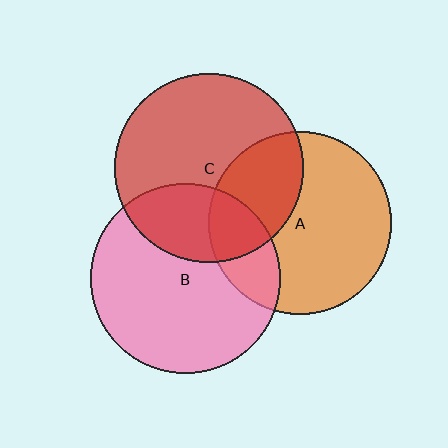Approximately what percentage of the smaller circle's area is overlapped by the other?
Approximately 30%.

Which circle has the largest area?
Circle B (pink).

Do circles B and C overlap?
Yes.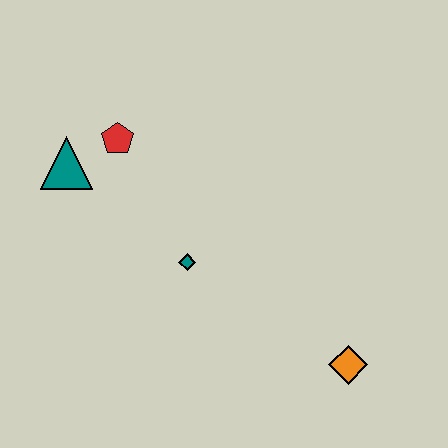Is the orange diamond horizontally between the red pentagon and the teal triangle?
No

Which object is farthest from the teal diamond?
The orange diamond is farthest from the teal diamond.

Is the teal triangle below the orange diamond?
No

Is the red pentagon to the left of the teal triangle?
No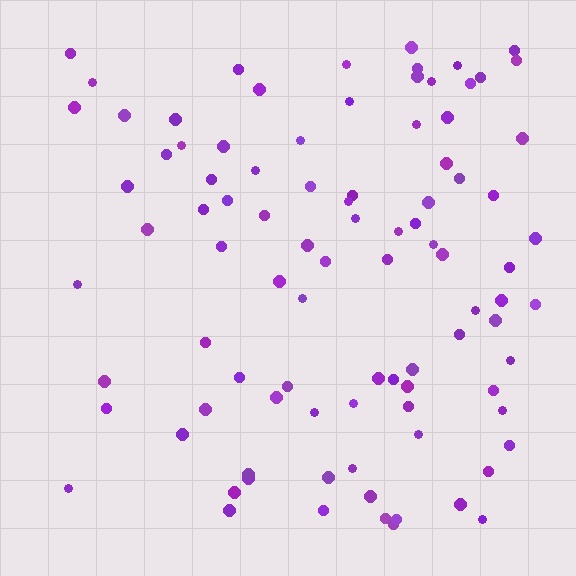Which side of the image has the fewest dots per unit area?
The left.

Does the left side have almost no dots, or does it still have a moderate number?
Still a moderate number, just noticeably fewer than the right.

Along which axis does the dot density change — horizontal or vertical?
Horizontal.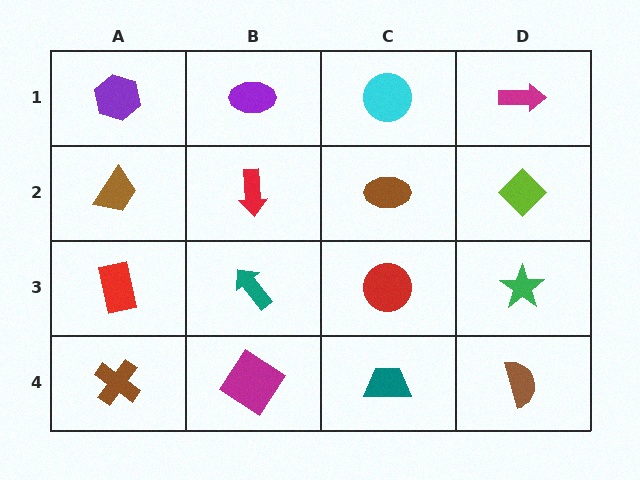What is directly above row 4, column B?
A teal arrow.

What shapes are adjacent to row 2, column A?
A purple hexagon (row 1, column A), a red rectangle (row 3, column A), a red arrow (row 2, column B).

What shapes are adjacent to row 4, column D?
A green star (row 3, column D), a teal trapezoid (row 4, column C).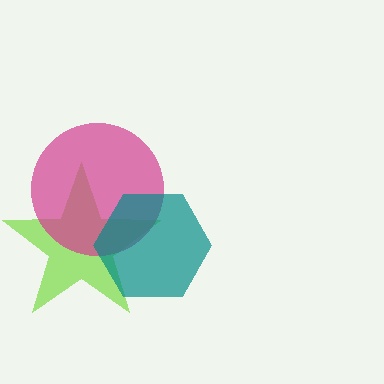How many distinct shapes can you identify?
There are 3 distinct shapes: a lime star, a magenta circle, a teal hexagon.